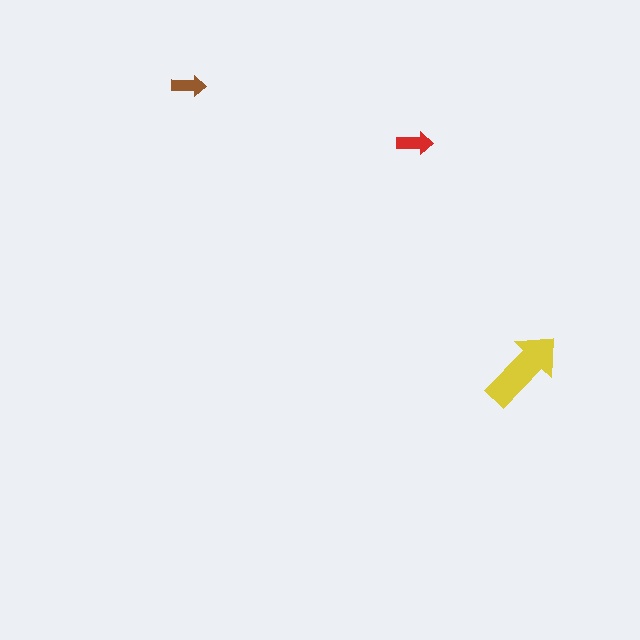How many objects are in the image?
There are 3 objects in the image.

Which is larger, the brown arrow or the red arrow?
The red one.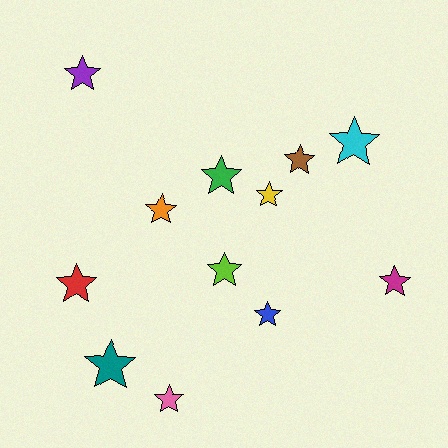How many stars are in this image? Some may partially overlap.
There are 12 stars.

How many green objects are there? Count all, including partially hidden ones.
There is 1 green object.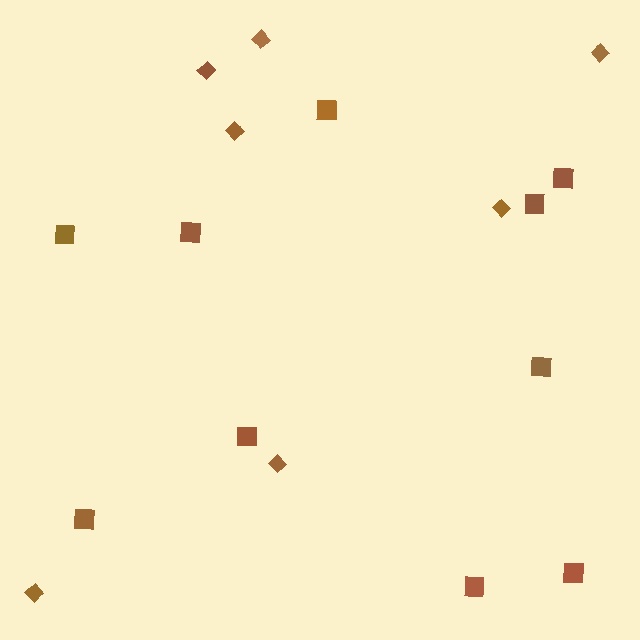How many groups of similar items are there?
There are 2 groups: one group of squares (10) and one group of diamonds (7).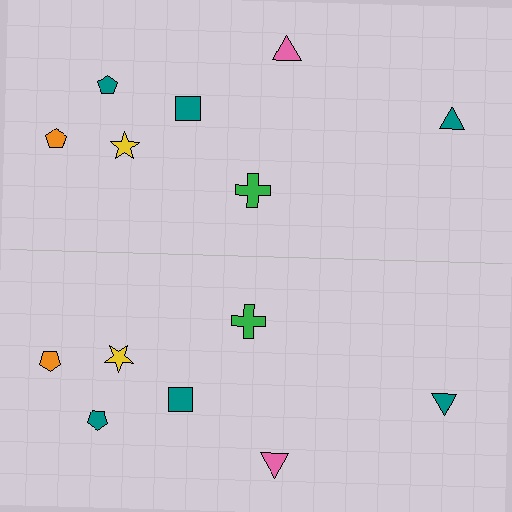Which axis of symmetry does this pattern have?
The pattern has a horizontal axis of symmetry running through the center of the image.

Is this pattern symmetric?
Yes, this pattern has bilateral (reflection) symmetry.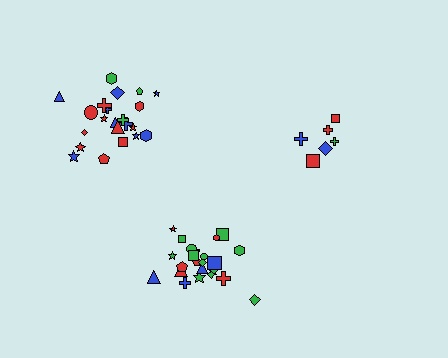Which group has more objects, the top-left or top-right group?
The top-left group.